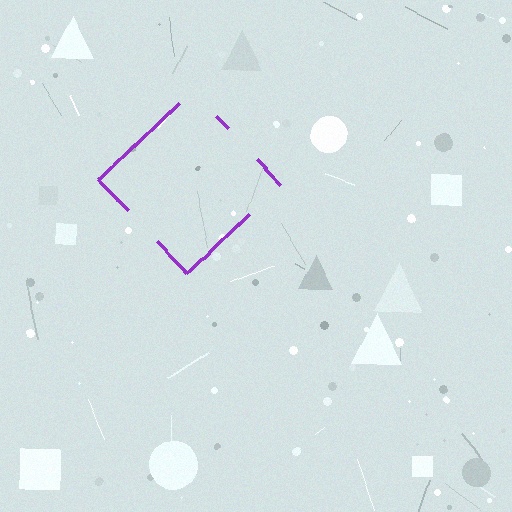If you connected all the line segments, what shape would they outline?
They would outline a diamond.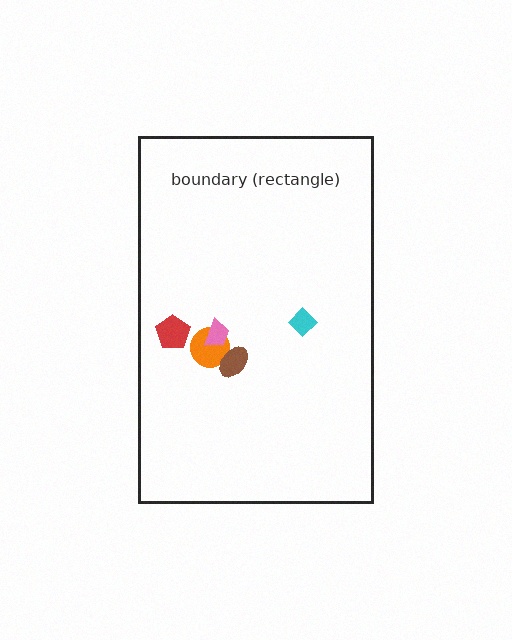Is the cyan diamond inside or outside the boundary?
Inside.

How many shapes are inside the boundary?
5 inside, 0 outside.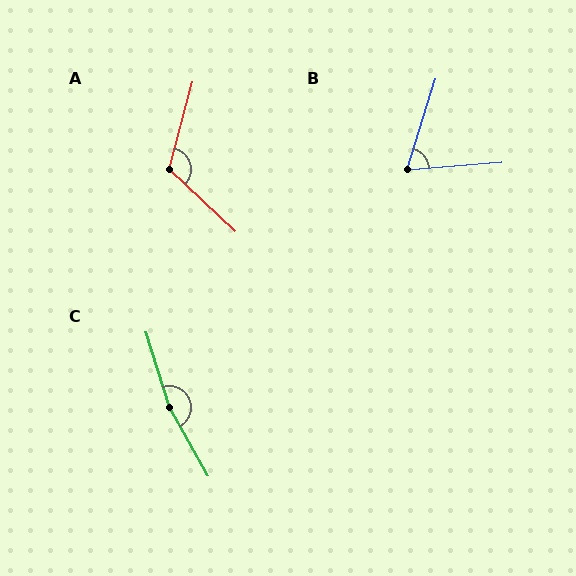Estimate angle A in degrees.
Approximately 118 degrees.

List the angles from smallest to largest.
B (68°), A (118°), C (168°).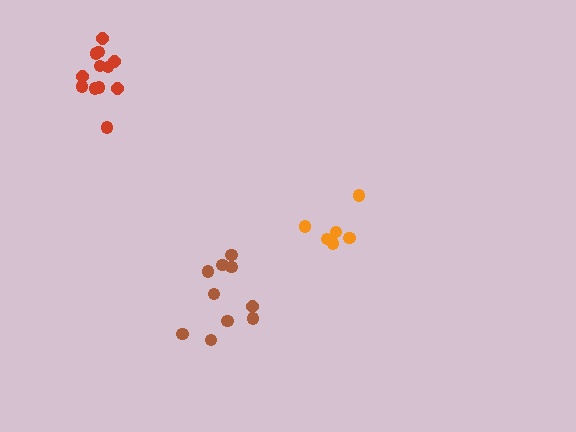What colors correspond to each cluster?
The clusters are colored: orange, brown, red.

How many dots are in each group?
Group 1: 6 dots, Group 2: 10 dots, Group 3: 12 dots (28 total).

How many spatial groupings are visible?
There are 3 spatial groupings.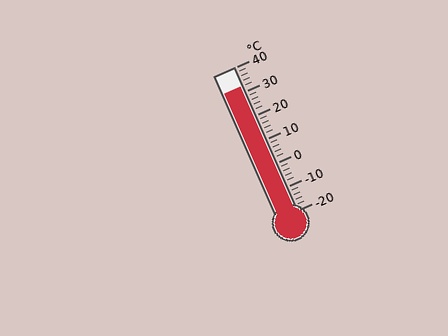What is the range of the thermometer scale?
The thermometer scale ranges from -20°C to 40°C.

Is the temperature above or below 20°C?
The temperature is above 20°C.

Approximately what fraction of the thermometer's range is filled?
The thermometer is filled to approximately 85% of its range.